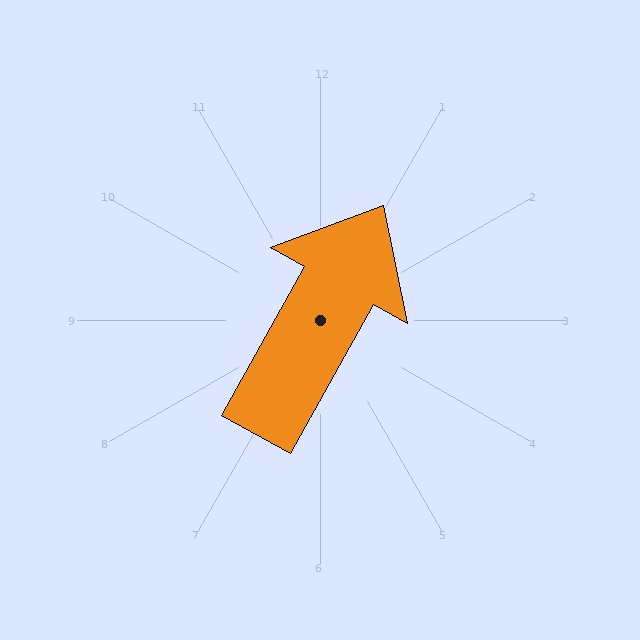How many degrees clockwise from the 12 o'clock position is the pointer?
Approximately 29 degrees.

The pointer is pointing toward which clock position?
Roughly 1 o'clock.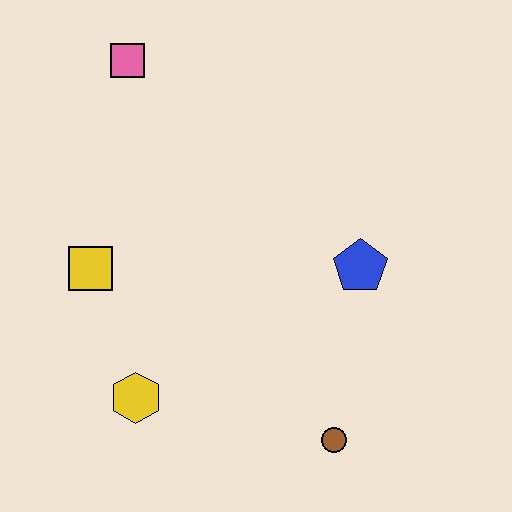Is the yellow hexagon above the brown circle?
Yes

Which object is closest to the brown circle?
The blue pentagon is closest to the brown circle.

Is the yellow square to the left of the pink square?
Yes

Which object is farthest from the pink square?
The brown circle is farthest from the pink square.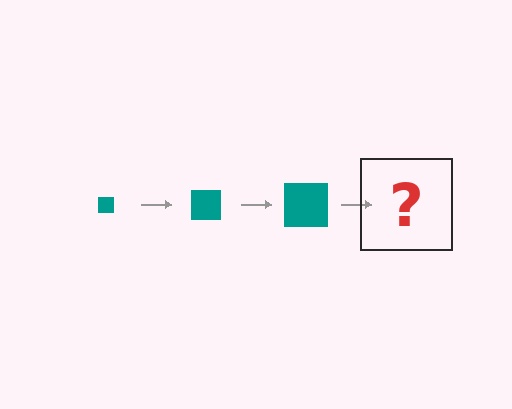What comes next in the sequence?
The next element should be a teal square, larger than the previous one.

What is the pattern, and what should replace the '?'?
The pattern is that the square gets progressively larger each step. The '?' should be a teal square, larger than the previous one.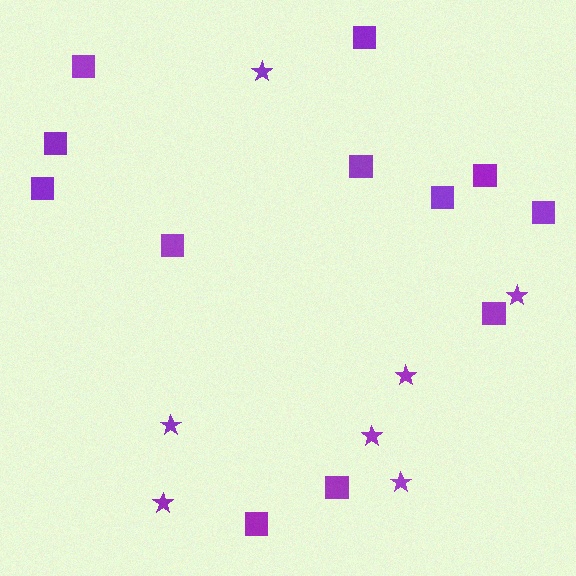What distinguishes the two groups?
There are 2 groups: one group of squares (12) and one group of stars (7).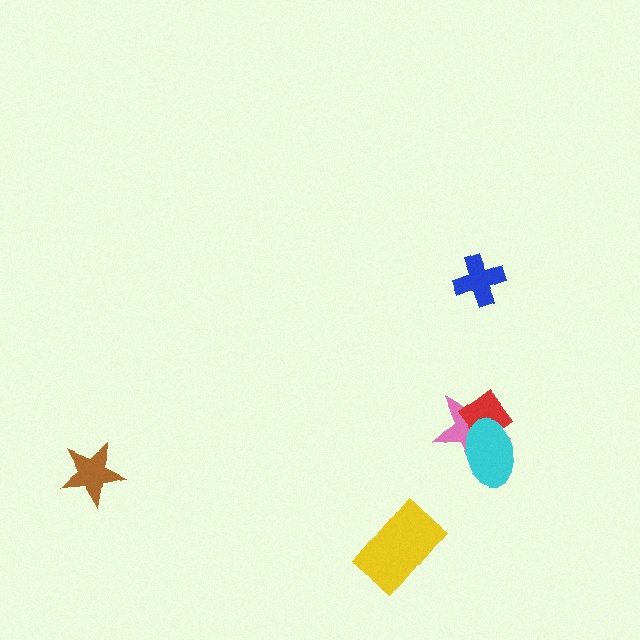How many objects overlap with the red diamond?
2 objects overlap with the red diamond.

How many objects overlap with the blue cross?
0 objects overlap with the blue cross.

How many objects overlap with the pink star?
2 objects overlap with the pink star.